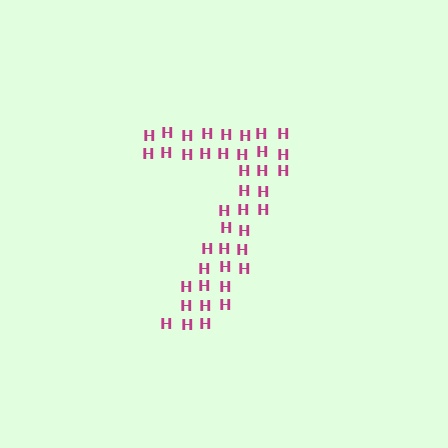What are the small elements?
The small elements are letter H's.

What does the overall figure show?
The overall figure shows the digit 7.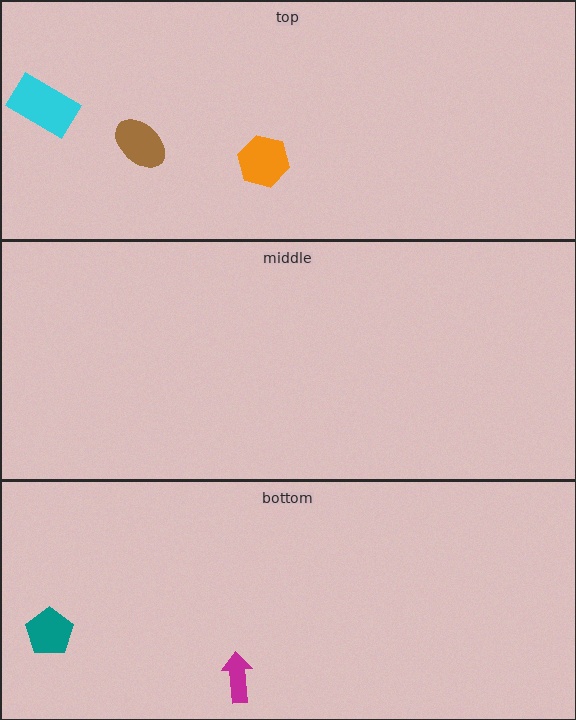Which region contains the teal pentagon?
The bottom region.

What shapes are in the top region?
The cyan rectangle, the orange hexagon, the brown ellipse.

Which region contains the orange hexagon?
The top region.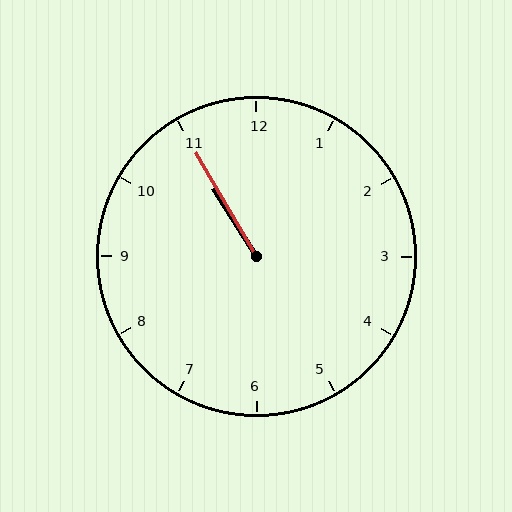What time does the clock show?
10:55.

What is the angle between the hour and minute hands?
Approximately 2 degrees.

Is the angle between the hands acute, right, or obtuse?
It is acute.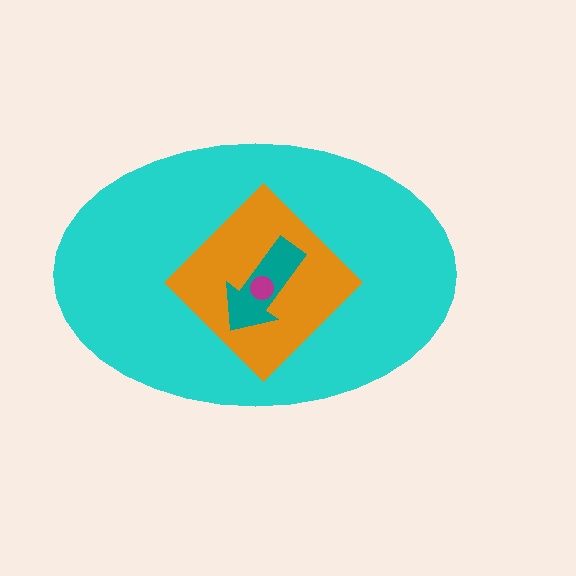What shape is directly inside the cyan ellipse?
The orange diamond.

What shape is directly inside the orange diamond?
The teal arrow.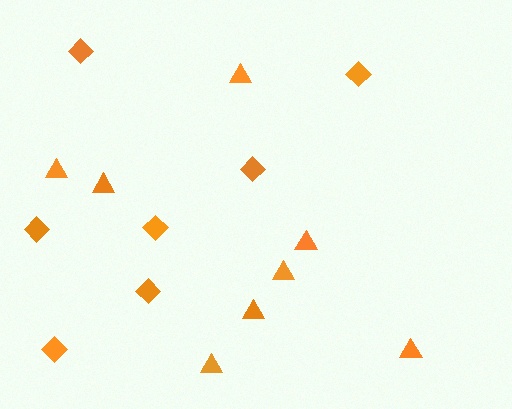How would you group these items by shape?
There are 2 groups: one group of diamonds (7) and one group of triangles (8).